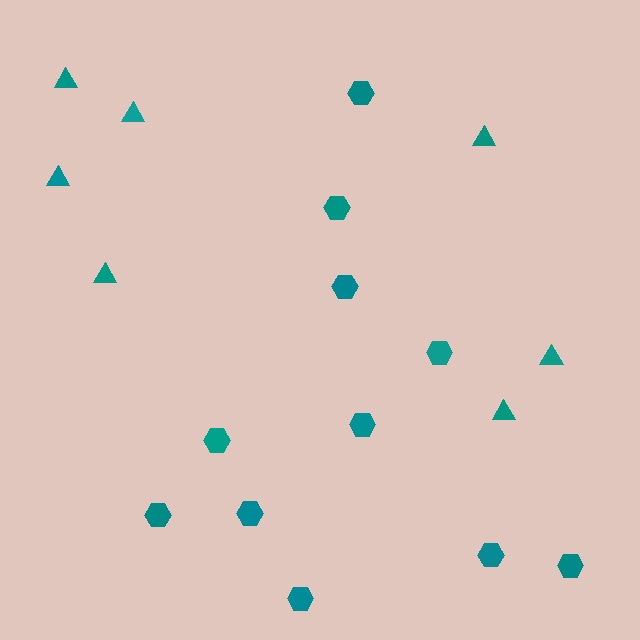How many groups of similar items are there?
There are 2 groups: one group of hexagons (11) and one group of triangles (7).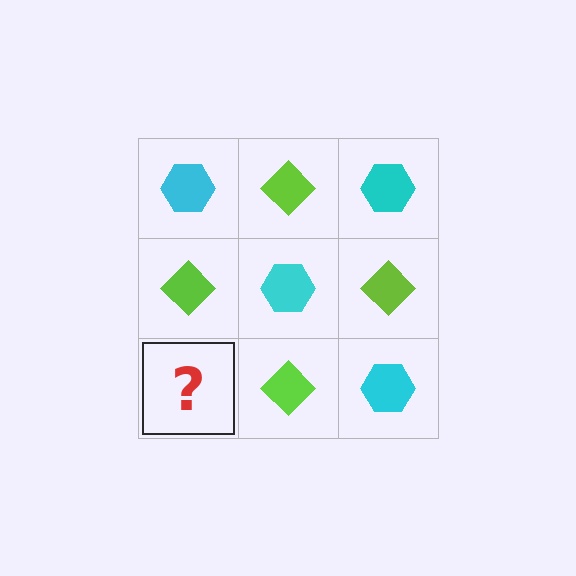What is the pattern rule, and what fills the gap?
The rule is that it alternates cyan hexagon and lime diamond in a checkerboard pattern. The gap should be filled with a cyan hexagon.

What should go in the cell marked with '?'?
The missing cell should contain a cyan hexagon.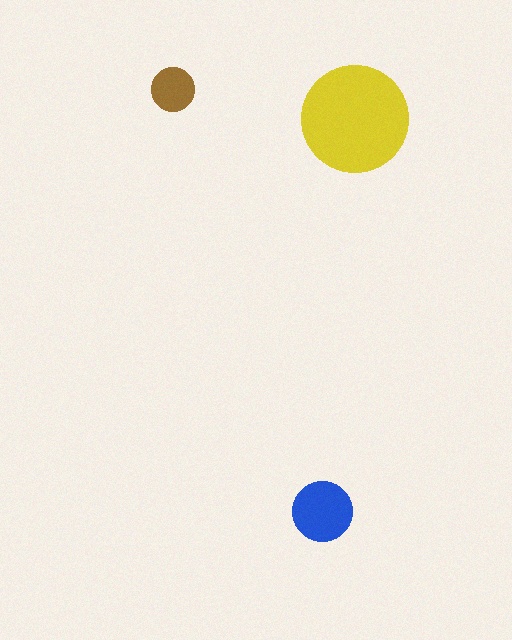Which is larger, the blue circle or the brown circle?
The blue one.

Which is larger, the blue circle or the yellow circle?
The yellow one.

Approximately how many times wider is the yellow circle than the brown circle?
About 2.5 times wider.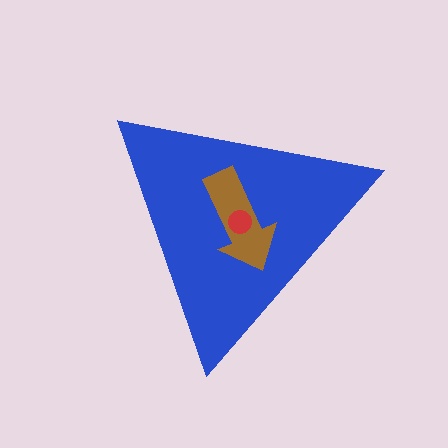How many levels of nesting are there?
3.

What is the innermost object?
The red circle.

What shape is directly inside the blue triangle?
The brown arrow.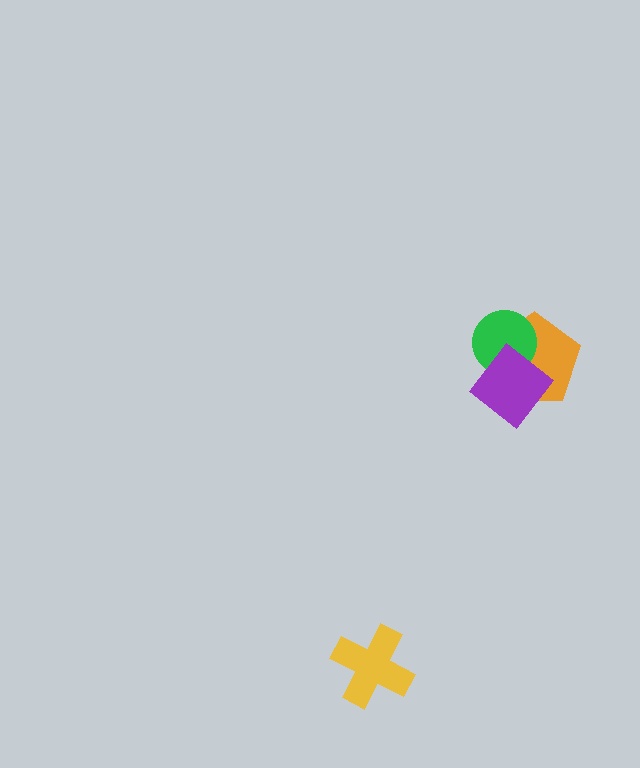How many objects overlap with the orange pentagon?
2 objects overlap with the orange pentagon.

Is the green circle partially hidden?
Yes, it is partially covered by another shape.